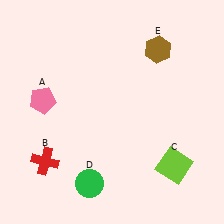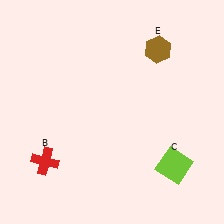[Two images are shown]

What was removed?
The pink pentagon (A), the green circle (D) were removed in Image 2.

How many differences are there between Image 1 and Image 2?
There are 2 differences between the two images.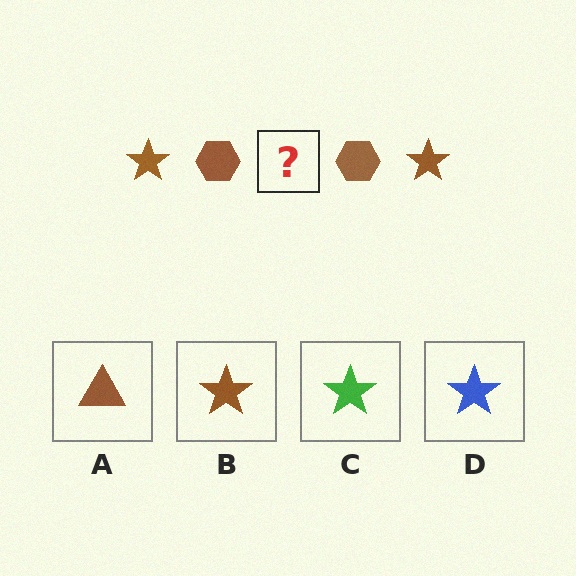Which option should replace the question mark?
Option B.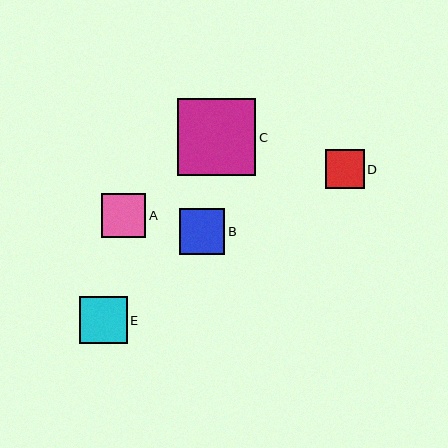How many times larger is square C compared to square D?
Square C is approximately 2.0 times the size of square D.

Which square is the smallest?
Square D is the smallest with a size of approximately 39 pixels.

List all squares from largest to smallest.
From largest to smallest: C, E, B, A, D.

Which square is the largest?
Square C is the largest with a size of approximately 78 pixels.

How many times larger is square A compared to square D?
Square A is approximately 1.1 times the size of square D.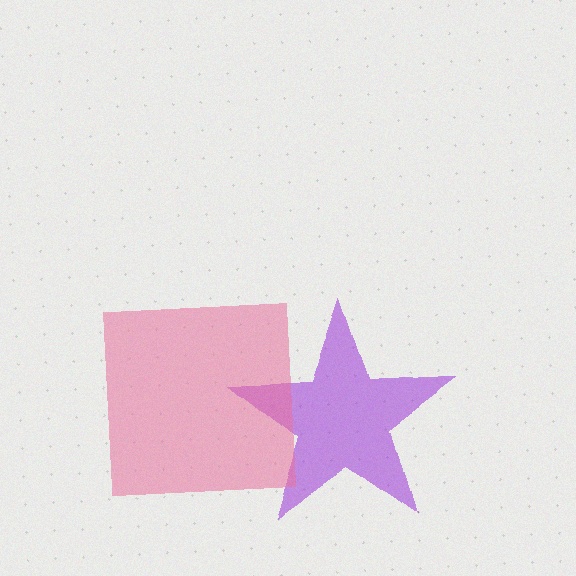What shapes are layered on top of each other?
The layered shapes are: a purple star, a pink square.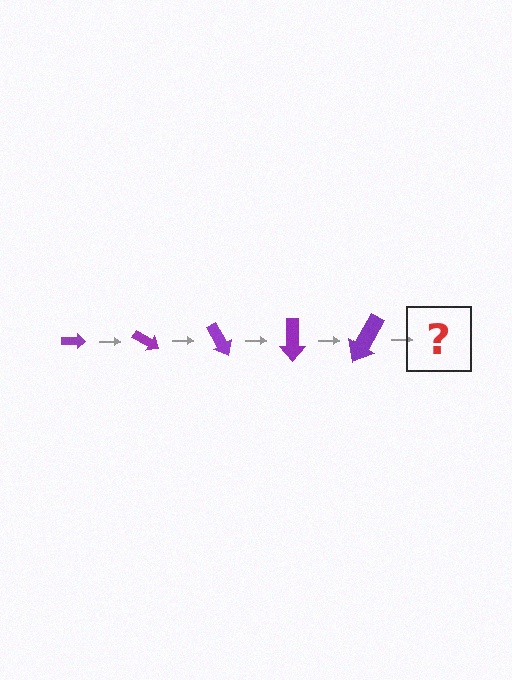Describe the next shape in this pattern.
It should be an arrow, larger than the previous one and rotated 150 degrees from the start.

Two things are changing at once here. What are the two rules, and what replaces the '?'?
The two rules are that the arrow grows larger each step and it rotates 30 degrees each step. The '?' should be an arrow, larger than the previous one and rotated 150 degrees from the start.